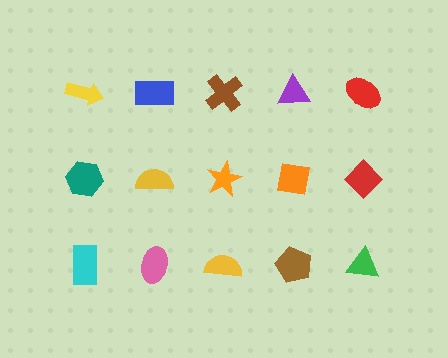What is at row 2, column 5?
A red diamond.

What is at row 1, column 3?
A brown cross.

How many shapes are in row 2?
5 shapes.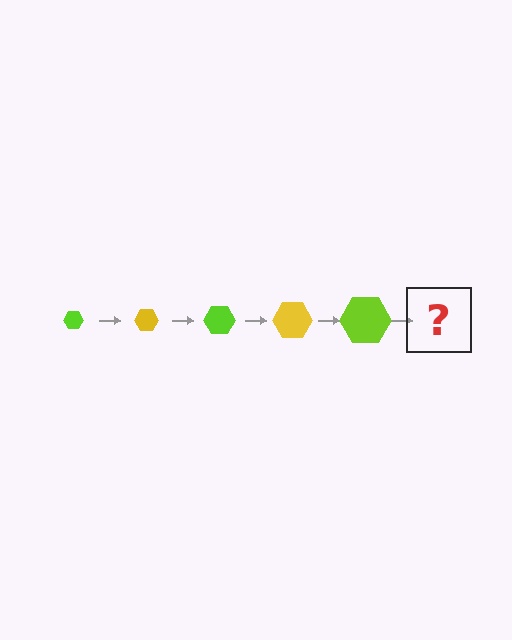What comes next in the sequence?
The next element should be a yellow hexagon, larger than the previous one.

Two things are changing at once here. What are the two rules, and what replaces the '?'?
The two rules are that the hexagon grows larger each step and the color cycles through lime and yellow. The '?' should be a yellow hexagon, larger than the previous one.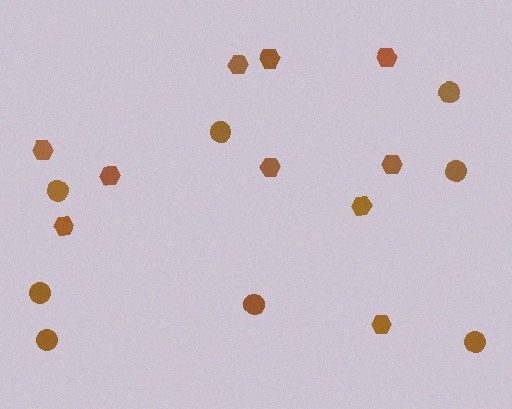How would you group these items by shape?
There are 2 groups: one group of circles (8) and one group of hexagons (10).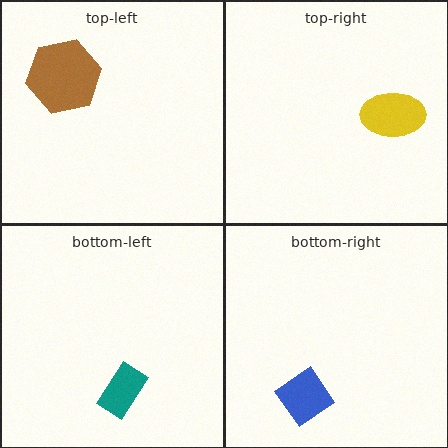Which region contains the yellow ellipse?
The top-right region.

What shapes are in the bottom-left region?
The teal rectangle.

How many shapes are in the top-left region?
1.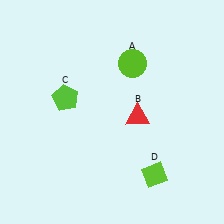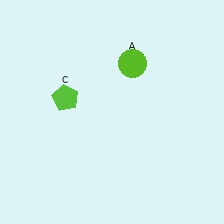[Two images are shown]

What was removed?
The red triangle (B), the lime diamond (D) were removed in Image 2.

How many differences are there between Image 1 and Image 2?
There are 2 differences between the two images.